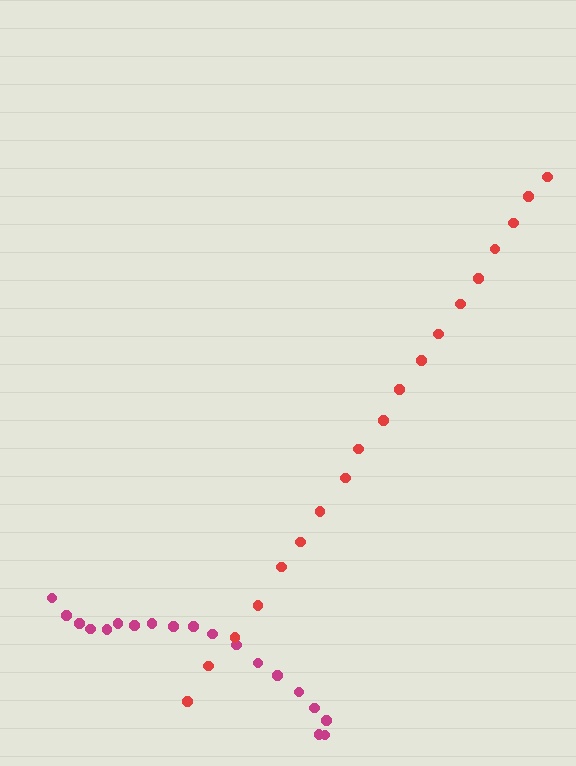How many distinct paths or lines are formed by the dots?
There are 2 distinct paths.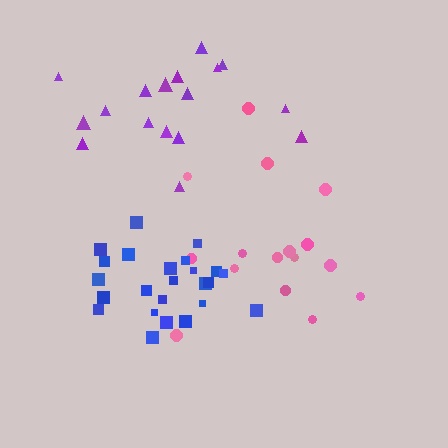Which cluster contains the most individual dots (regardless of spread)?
Blue (24).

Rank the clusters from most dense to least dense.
blue, purple, pink.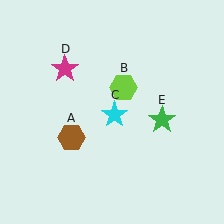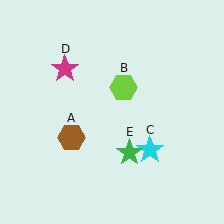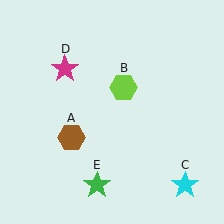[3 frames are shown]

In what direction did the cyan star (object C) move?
The cyan star (object C) moved down and to the right.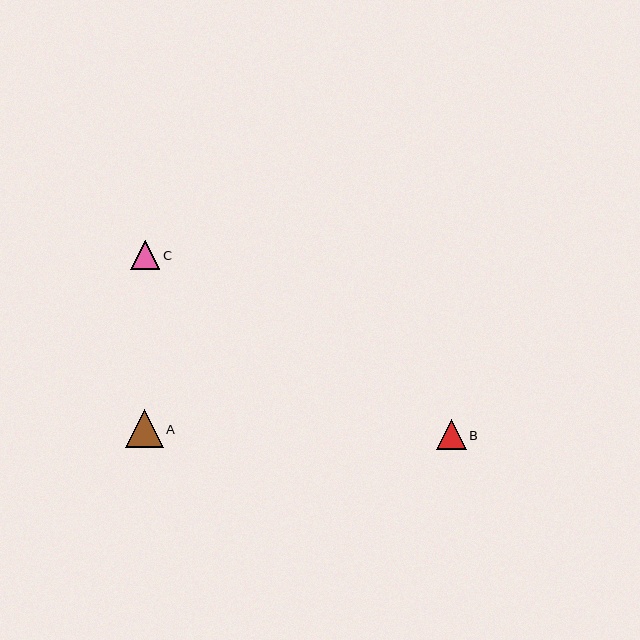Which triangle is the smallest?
Triangle C is the smallest with a size of approximately 29 pixels.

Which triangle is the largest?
Triangle A is the largest with a size of approximately 38 pixels.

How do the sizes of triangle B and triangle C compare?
Triangle B and triangle C are approximately the same size.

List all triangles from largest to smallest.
From largest to smallest: A, B, C.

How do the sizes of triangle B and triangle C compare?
Triangle B and triangle C are approximately the same size.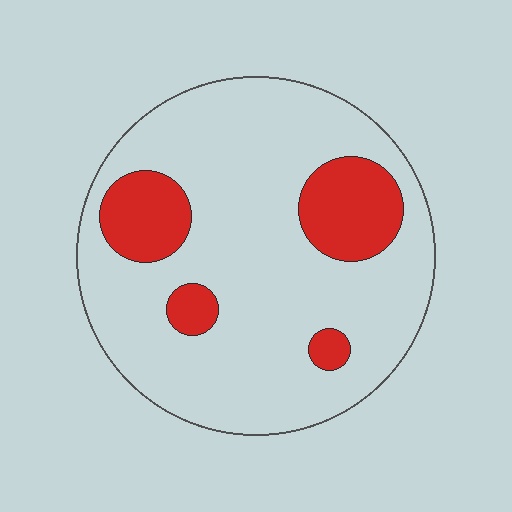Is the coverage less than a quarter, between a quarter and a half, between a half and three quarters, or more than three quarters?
Less than a quarter.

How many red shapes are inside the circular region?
4.